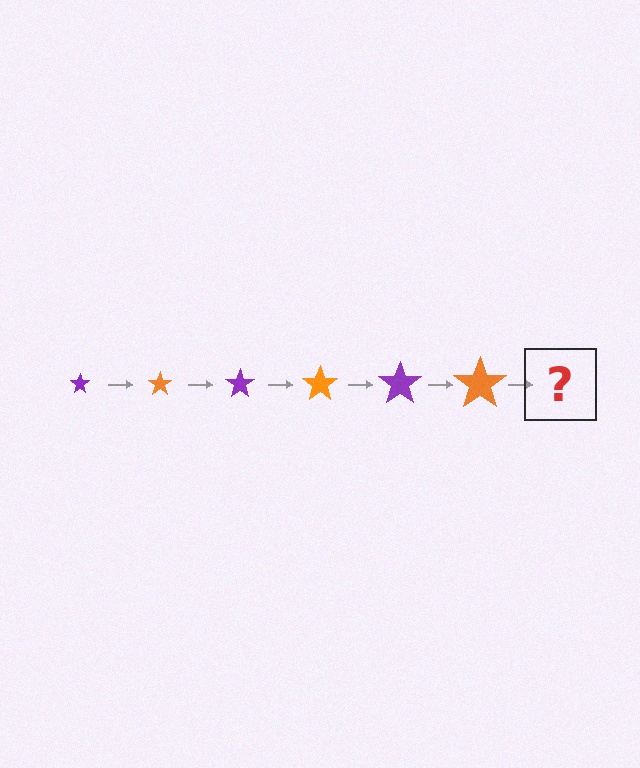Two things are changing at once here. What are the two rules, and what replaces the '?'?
The two rules are that the star grows larger each step and the color cycles through purple and orange. The '?' should be a purple star, larger than the previous one.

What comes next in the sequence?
The next element should be a purple star, larger than the previous one.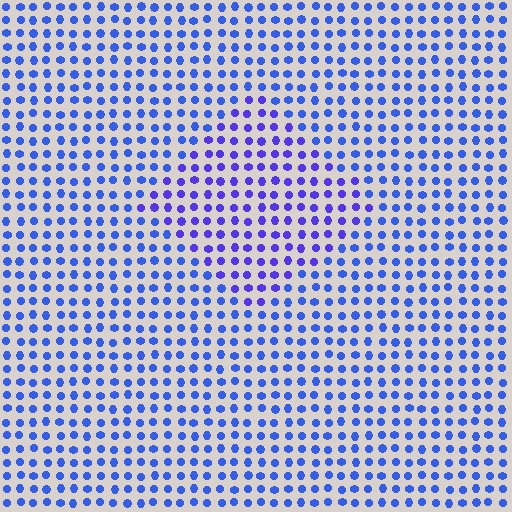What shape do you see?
I see a diamond.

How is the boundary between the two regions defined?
The boundary is defined purely by a slight shift in hue (about 23 degrees). Spacing, size, and orientation are identical on both sides.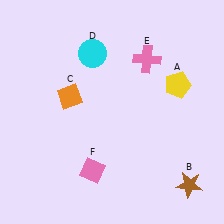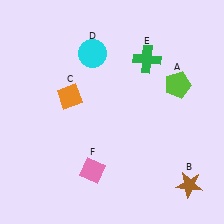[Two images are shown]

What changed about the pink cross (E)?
In Image 1, E is pink. In Image 2, it changed to green.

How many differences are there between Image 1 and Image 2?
There are 2 differences between the two images.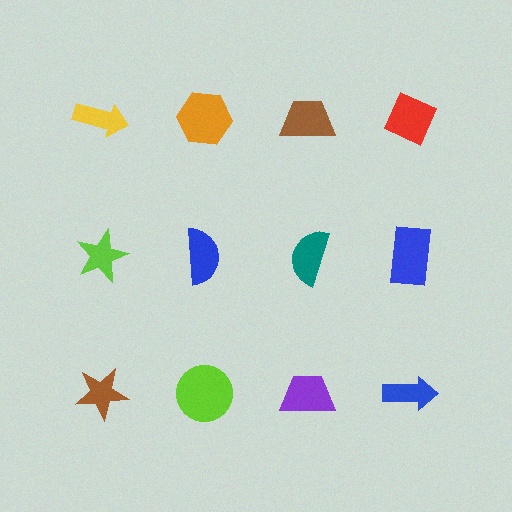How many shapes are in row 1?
4 shapes.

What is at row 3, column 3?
A purple trapezoid.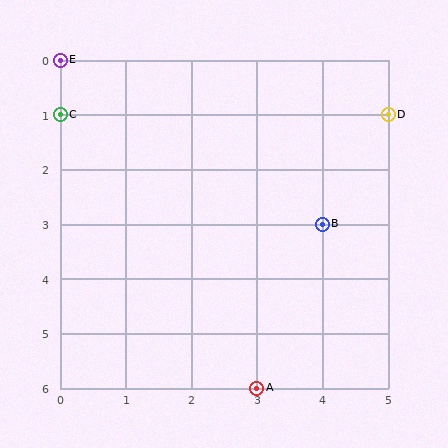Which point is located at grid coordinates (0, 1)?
Point C is at (0, 1).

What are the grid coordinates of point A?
Point A is at grid coordinates (3, 6).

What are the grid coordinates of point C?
Point C is at grid coordinates (0, 1).